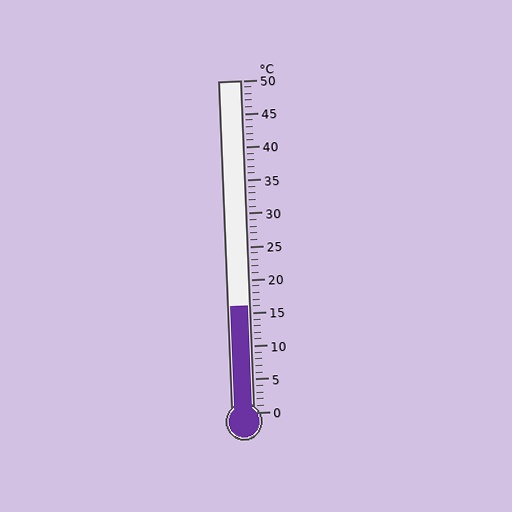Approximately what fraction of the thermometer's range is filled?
The thermometer is filled to approximately 30% of its range.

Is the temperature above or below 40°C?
The temperature is below 40°C.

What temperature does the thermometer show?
The thermometer shows approximately 16°C.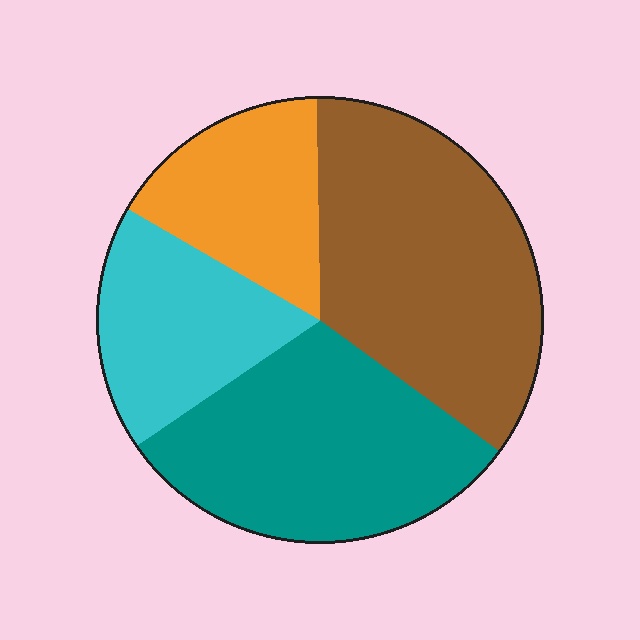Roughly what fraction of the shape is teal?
Teal covers 30% of the shape.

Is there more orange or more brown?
Brown.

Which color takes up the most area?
Brown, at roughly 35%.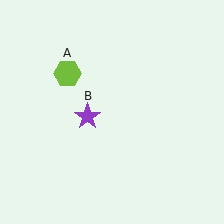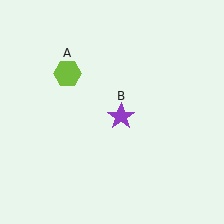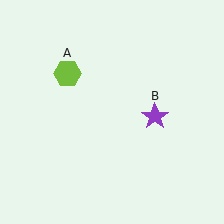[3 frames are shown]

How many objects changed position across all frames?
1 object changed position: purple star (object B).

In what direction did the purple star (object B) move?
The purple star (object B) moved right.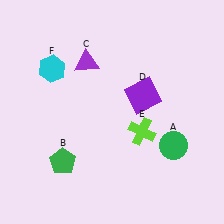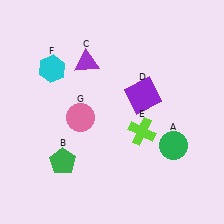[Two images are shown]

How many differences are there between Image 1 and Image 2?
There is 1 difference between the two images.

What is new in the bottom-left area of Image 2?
A pink circle (G) was added in the bottom-left area of Image 2.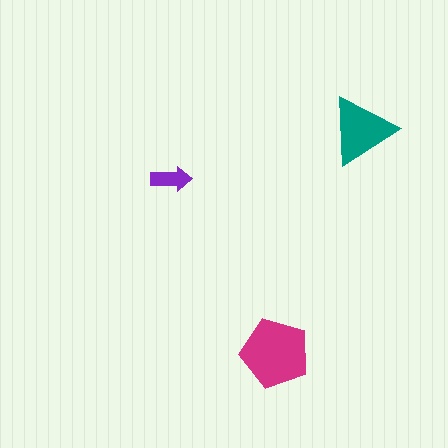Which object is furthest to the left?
The purple arrow is leftmost.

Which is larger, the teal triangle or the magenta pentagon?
The magenta pentagon.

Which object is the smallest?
The purple arrow.